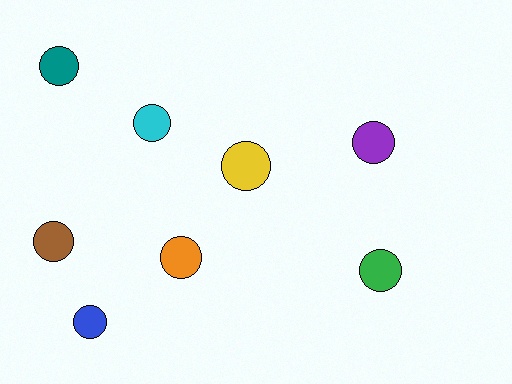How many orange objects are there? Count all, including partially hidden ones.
There is 1 orange object.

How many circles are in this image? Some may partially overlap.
There are 8 circles.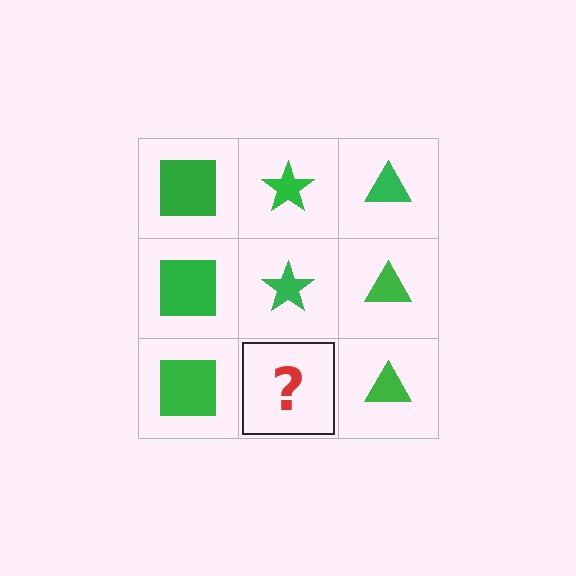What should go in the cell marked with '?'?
The missing cell should contain a green star.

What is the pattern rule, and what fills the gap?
The rule is that each column has a consistent shape. The gap should be filled with a green star.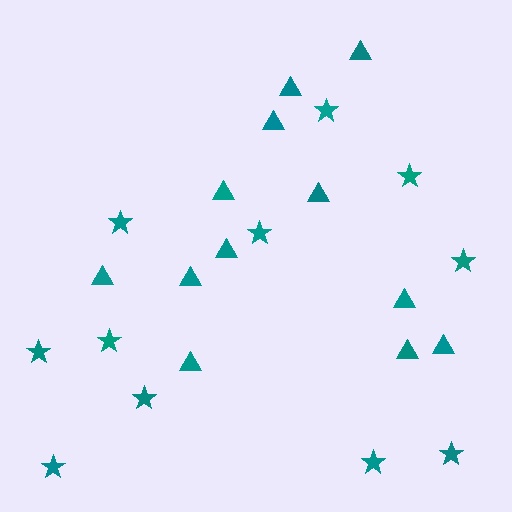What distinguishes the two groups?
There are 2 groups: one group of triangles (12) and one group of stars (11).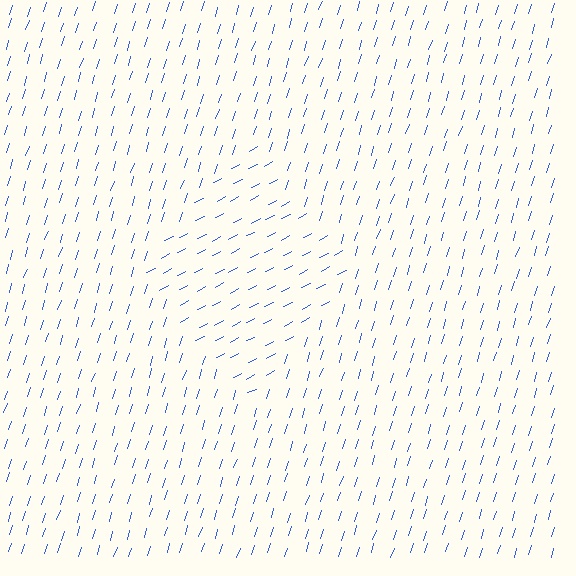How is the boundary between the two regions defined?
The boundary is defined purely by a change in line orientation (approximately 45 degrees difference). All lines are the same color and thickness.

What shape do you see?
I see a diamond.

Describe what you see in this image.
The image is filled with small blue line segments. A diamond region in the image has lines oriented differently from the surrounding lines, creating a visible texture boundary.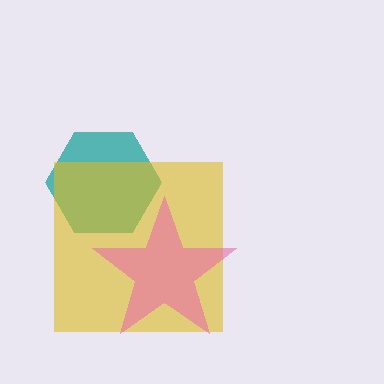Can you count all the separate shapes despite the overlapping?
Yes, there are 3 separate shapes.